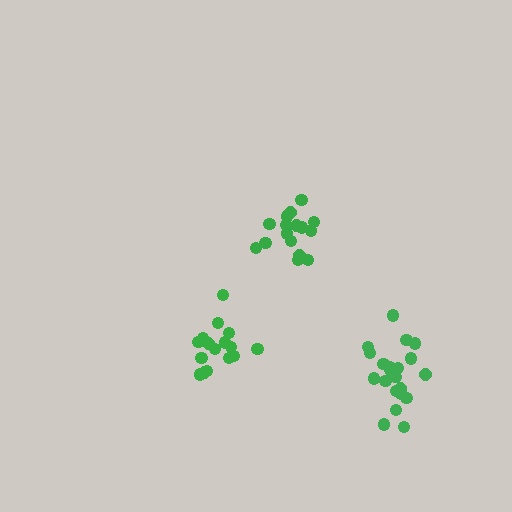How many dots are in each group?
Group 1: 16 dots, Group 2: 16 dots, Group 3: 21 dots (53 total).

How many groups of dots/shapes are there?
There are 3 groups.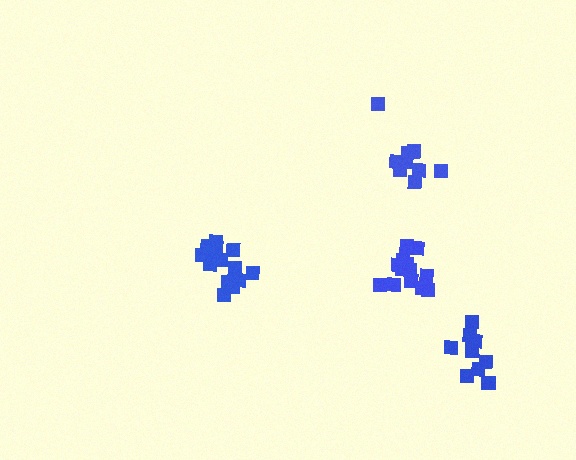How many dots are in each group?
Group 1: 13 dots, Group 2: 10 dots, Group 3: 15 dots, Group 4: 10 dots (48 total).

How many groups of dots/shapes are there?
There are 4 groups.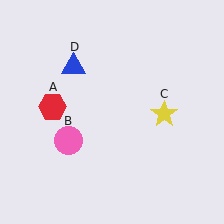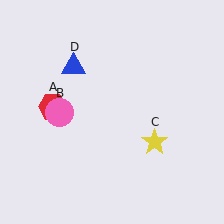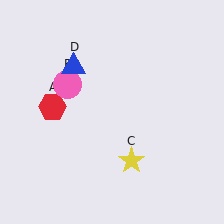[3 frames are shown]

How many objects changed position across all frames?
2 objects changed position: pink circle (object B), yellow star (object C).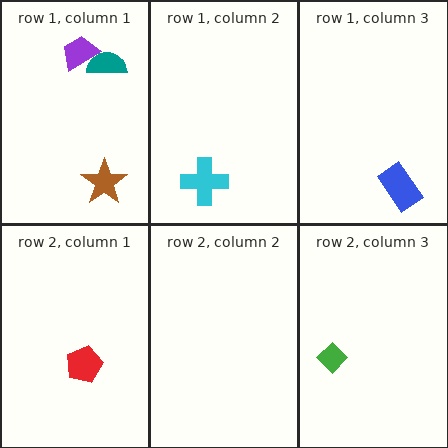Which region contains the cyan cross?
The row 1, column 2 region.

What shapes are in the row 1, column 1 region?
The teal semicircle, the purple trapezoid, the brown star.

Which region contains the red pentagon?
The row 2, column 1 region.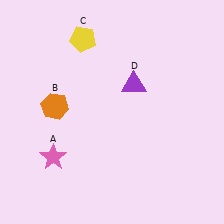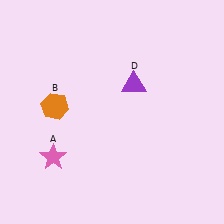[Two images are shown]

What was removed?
The yellow pentagon (C) was removed in Image 2.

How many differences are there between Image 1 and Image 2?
There is 1 difference between the two images.